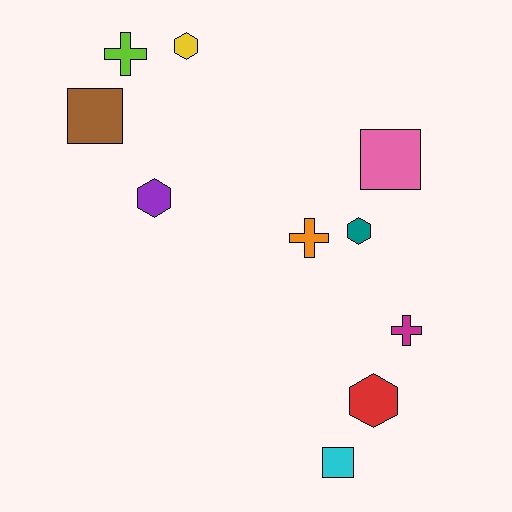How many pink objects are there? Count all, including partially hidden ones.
There is 1 pink object.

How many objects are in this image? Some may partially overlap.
There are 10 objects.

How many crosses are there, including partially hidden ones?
There are 3 crosses.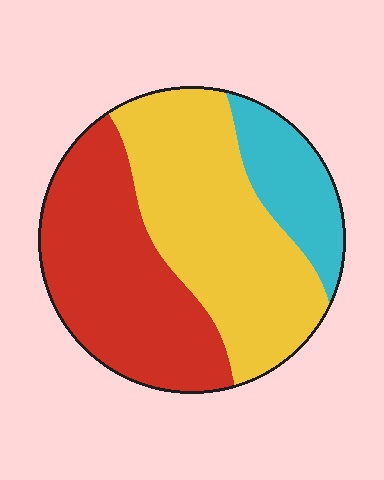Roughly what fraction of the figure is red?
Red covers about 40% of the figure.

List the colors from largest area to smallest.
From largest to smallest: yellow, red, cyan.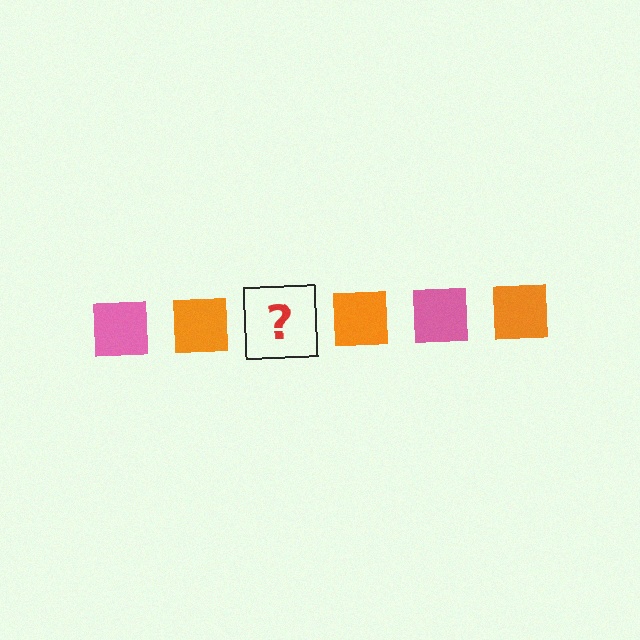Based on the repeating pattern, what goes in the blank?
The blank should be a pink square.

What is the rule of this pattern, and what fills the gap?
The rule is that the pattern cycles through pink, orange squares. The gap should be filled with a pink square.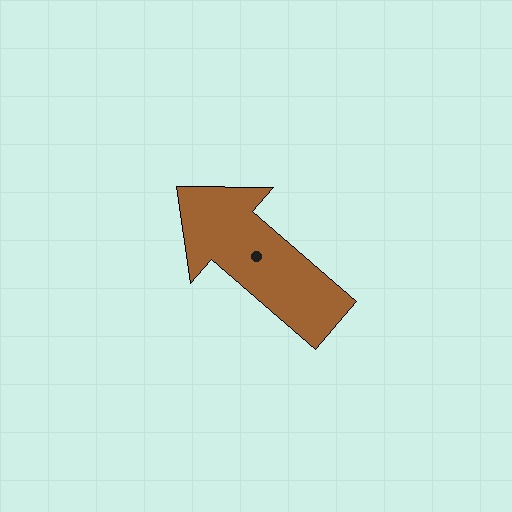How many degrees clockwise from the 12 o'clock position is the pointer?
Approximately 311 degrees.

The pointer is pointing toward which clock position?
Roughly 10 o'clock.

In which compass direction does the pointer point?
Northwest.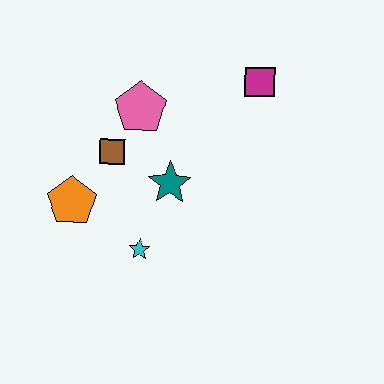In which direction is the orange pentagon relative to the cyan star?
The orange pentagon is to the left of the cyan star.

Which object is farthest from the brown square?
The magenta square is farthest from the brown square.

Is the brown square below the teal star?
No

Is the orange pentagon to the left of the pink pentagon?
Yes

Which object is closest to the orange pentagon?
The brown square is closest to the orange pentagon.